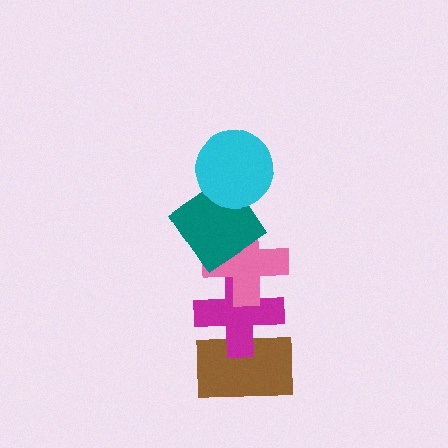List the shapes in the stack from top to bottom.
From top to bottom: the cyan circle, the teal diamond, the pink cross, the magenta cross, the brown rectangle.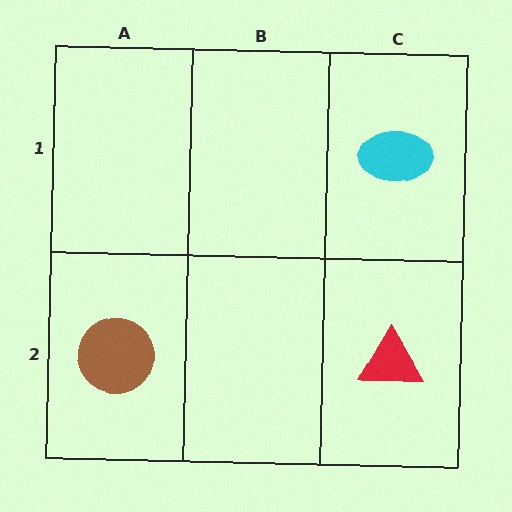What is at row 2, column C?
A red triangle.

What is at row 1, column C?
A cyan ellipse.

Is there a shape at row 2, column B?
No, that cell is empty.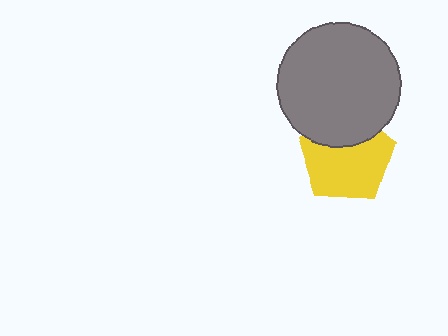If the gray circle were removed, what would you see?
You would see the complete yellow pentagon.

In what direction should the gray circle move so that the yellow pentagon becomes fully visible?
The gray circle should move up. That is the shortest direction to clear the overlap and leave the yellow pentagon fully visible.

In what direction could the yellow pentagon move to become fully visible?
The yellow pentagon could move down. That would shift it out from behind the gray circle entirely.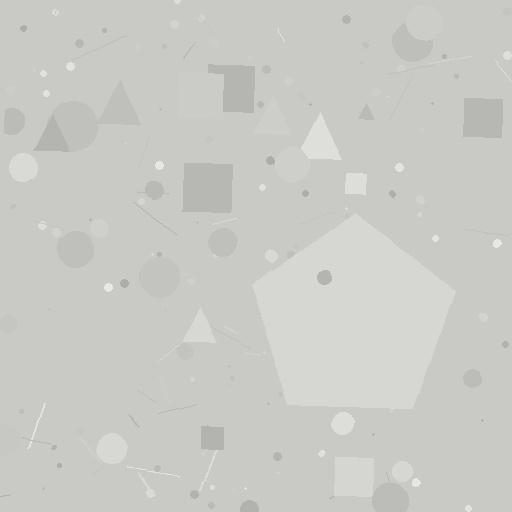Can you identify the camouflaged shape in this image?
The camouflaged shape is a pentagon.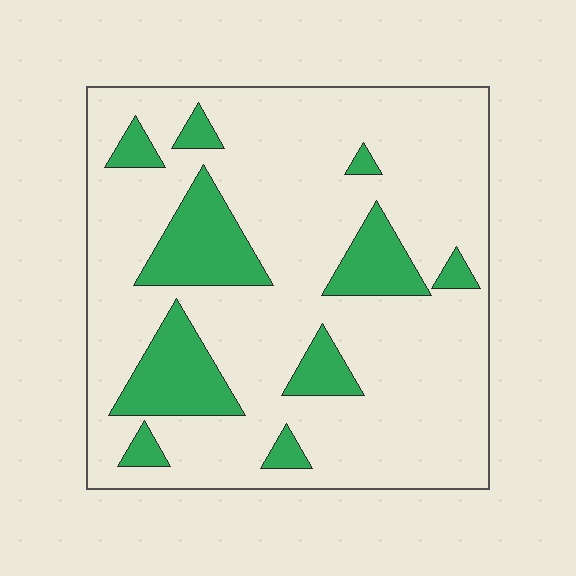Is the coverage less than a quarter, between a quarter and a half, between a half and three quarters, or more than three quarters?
Less than a quarter.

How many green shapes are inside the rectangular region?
10.